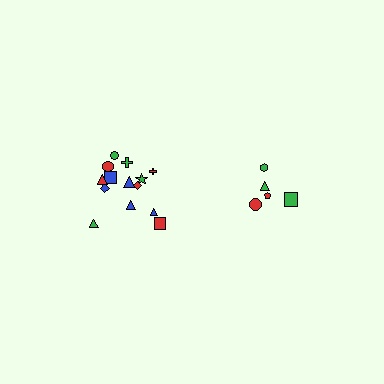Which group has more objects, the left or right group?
The left group.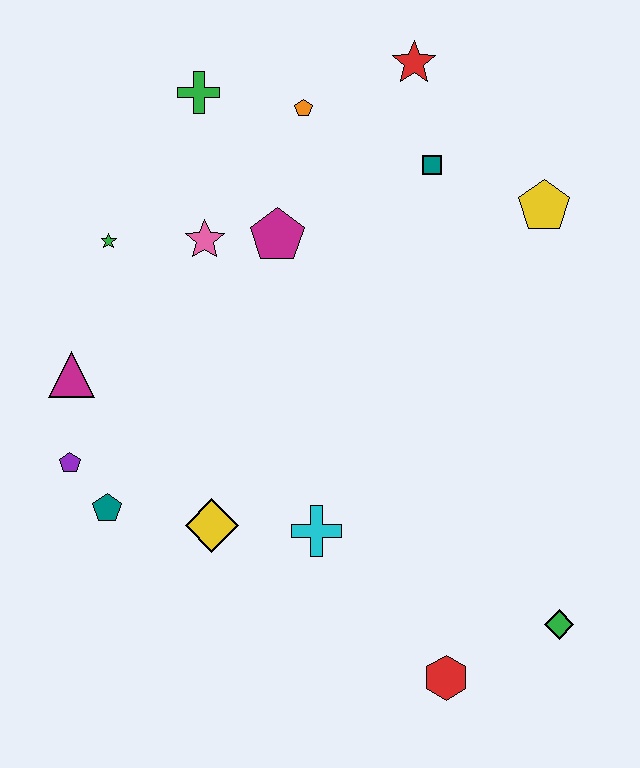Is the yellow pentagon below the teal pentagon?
No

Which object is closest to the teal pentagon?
The purple pentagon is closest to the teal pentagon.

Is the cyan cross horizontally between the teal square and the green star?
Yes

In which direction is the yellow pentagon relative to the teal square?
The yellow pentagon is to the right of the teal square.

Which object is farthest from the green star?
The green diamond is farthest from the green star.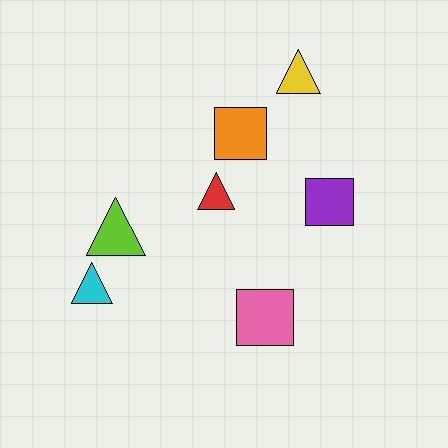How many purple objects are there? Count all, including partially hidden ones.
There is 1 purple object.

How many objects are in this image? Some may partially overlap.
There are 7 objects.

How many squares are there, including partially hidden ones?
There are 3 squares.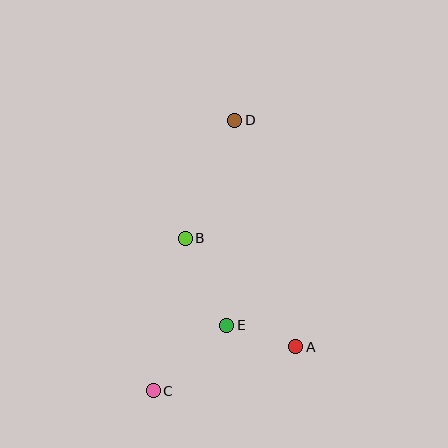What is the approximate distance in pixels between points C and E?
The distance between C and E is approximately 99 pixels.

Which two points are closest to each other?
Points A and E are closest to each other.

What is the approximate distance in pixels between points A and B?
The distance between A and B is approximately 155 pixels.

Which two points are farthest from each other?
Points C and D are farthest from each other.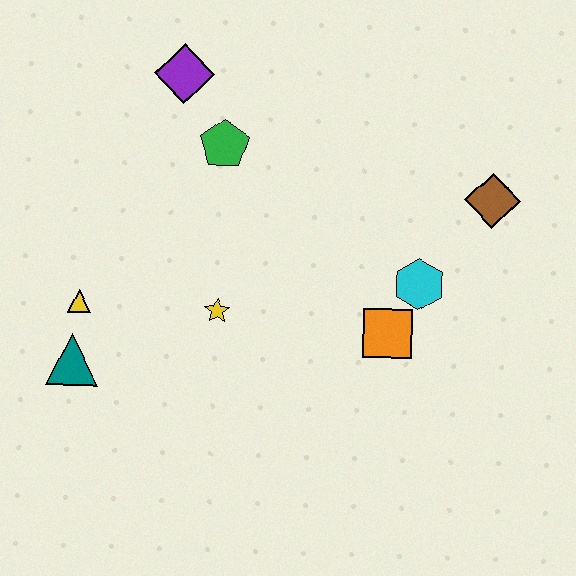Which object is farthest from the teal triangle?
The brown diamond is farthest from the teal triangle.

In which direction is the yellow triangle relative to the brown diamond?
The yellow triangle is to the left of the brown diamond.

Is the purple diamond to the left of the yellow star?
Yes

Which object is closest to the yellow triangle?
The teal triangle is closest to the yellow triangle.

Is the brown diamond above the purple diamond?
No